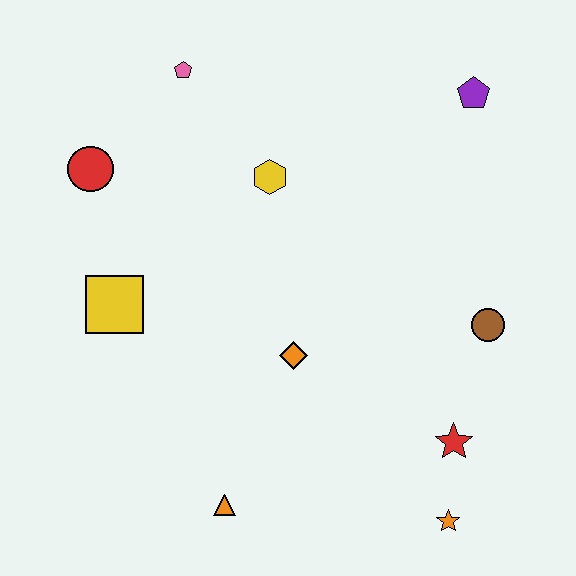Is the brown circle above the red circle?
No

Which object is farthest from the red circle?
The orange star is farthest from the red circle.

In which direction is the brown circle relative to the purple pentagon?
The brown circle is below the purple pentagon.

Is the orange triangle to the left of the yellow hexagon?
Yes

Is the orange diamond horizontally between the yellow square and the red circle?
No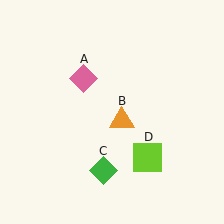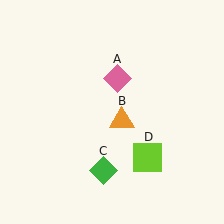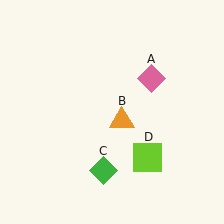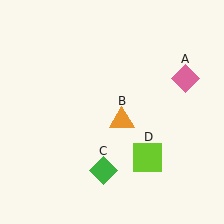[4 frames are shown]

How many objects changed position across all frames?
1 object changed position: pink diamond (object A).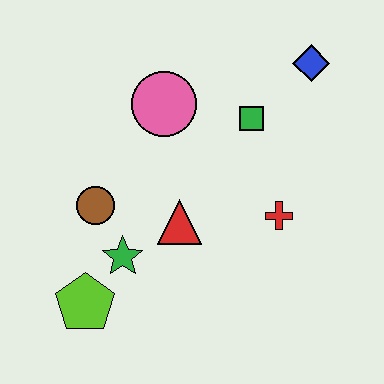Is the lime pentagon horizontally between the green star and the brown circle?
No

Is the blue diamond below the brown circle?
No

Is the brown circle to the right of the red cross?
No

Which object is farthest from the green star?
The blue diamond is farthest from the green star.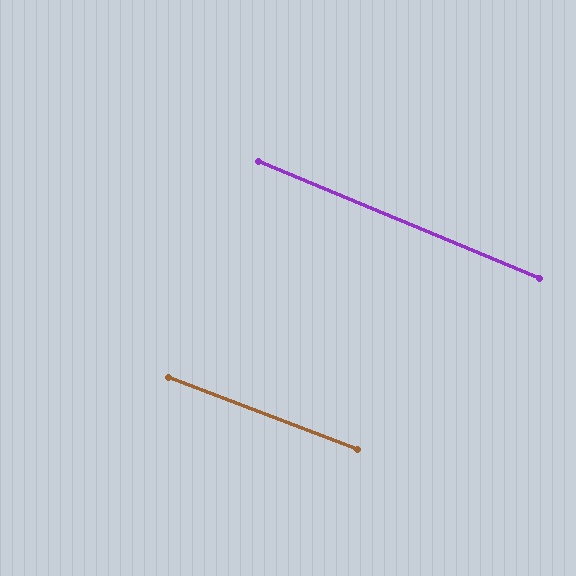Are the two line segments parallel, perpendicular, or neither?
Parallel — their directions differ by only 2.0°.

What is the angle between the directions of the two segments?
Approximately 2 degrees.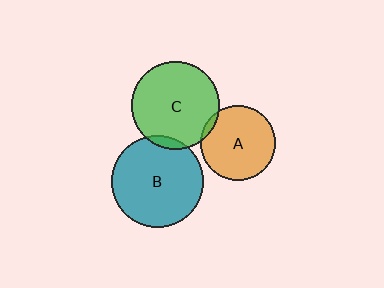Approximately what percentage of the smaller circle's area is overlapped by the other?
Approximately 5%.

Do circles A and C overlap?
Yes.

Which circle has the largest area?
Circle B (teal).